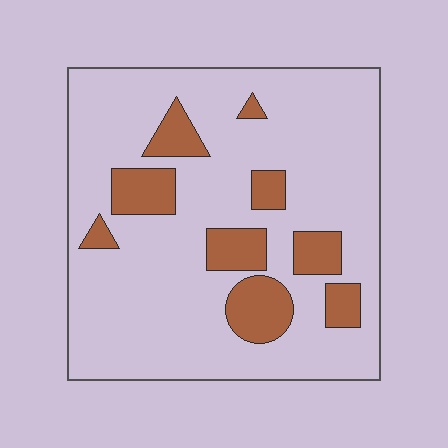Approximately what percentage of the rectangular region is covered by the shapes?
Approximately 20%.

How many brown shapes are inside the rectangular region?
9.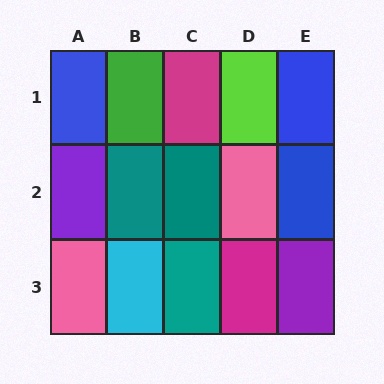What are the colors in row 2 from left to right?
Purple, teal, teal, pink, blue.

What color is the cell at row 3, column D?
Magenta.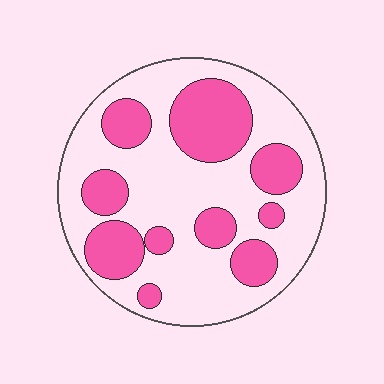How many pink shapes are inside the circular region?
10.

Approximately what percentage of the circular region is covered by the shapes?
Approximately 35%.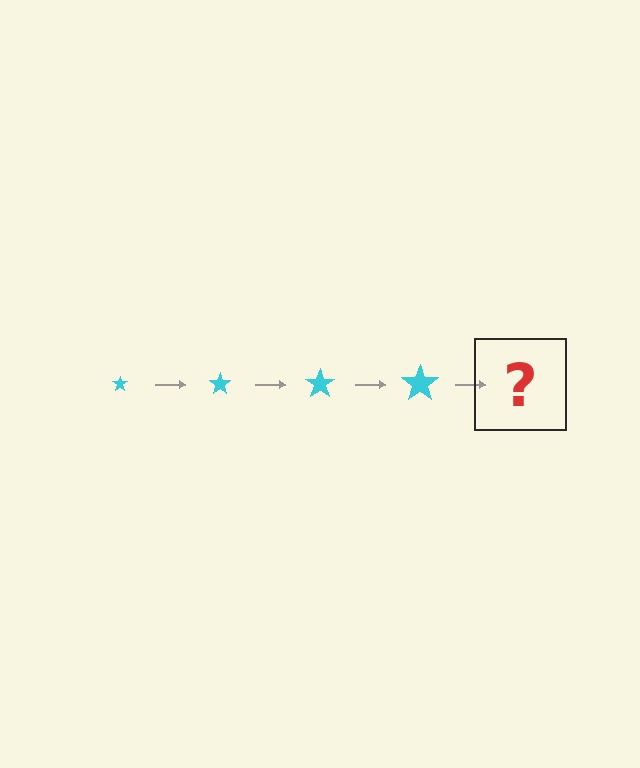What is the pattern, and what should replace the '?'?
The pattern is that the star gets progressively larger each step. The '?' should be a cyan star, larger than the previous one.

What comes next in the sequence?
The next element should be a cyan star, larger than the previous one.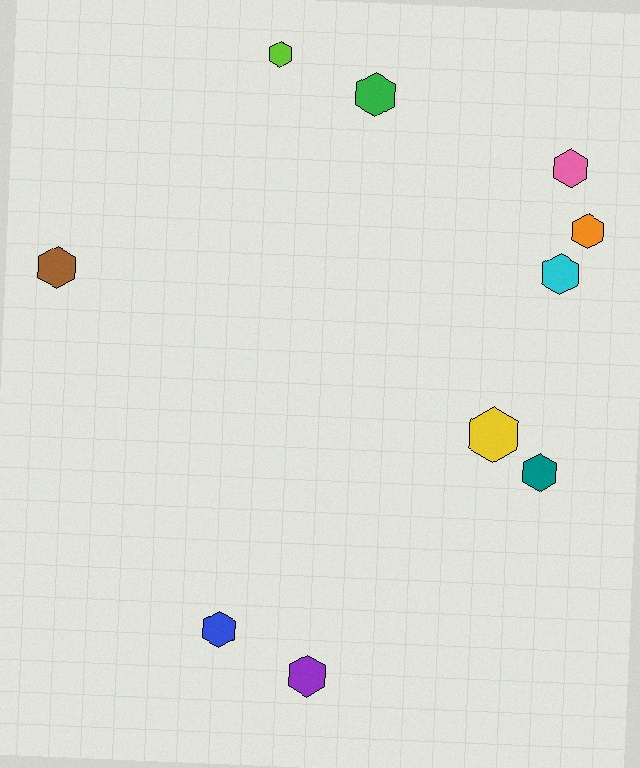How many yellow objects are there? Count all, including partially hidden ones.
There is 1 yellow object.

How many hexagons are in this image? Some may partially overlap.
There are 10 hexagons.